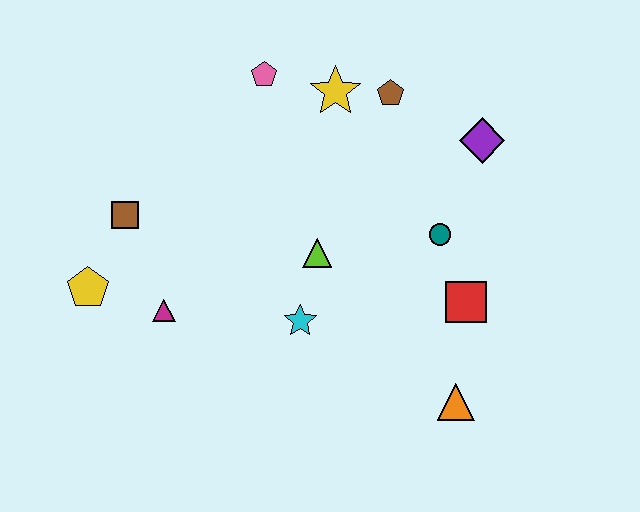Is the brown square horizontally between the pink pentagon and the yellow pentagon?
Yes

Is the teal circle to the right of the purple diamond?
No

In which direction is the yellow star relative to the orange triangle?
The yellow star is above the orange triangle.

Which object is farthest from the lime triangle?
The yellow pentagon is farthest from the lime triangle.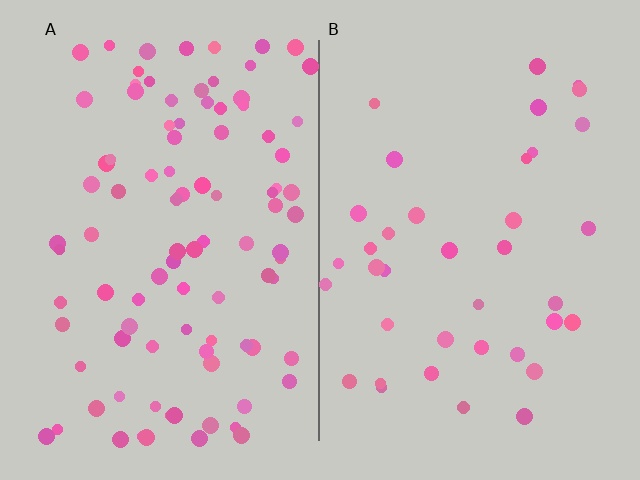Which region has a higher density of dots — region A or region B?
A (the left).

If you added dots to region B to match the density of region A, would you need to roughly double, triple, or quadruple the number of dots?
Approximately triple.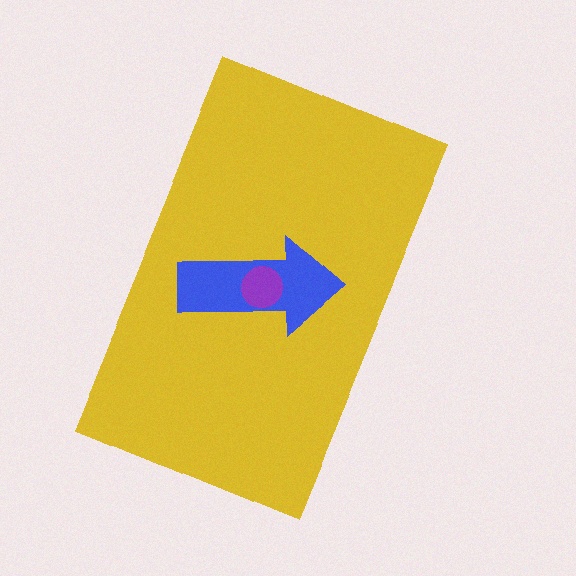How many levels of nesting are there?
3.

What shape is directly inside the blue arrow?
The purple circle.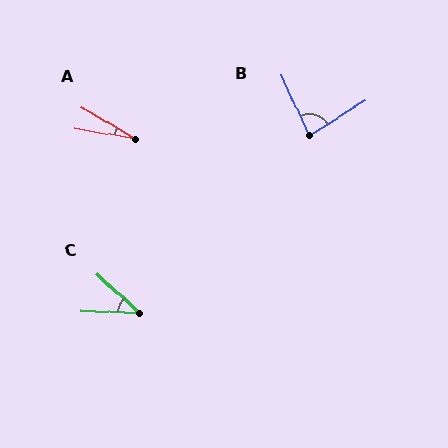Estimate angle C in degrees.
Approximately 41 degrees.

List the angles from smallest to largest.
A (21°), C (41°), B (82°).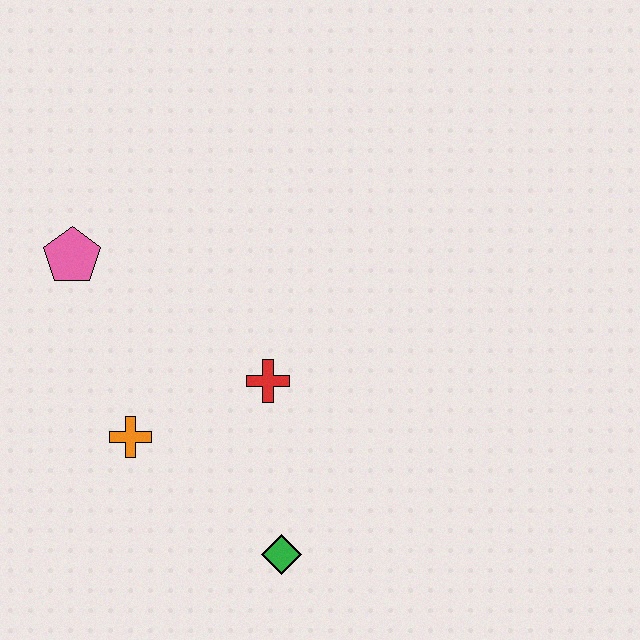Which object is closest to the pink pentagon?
The orange cross is closest to the pink pentagon.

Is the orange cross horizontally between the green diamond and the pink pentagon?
Yes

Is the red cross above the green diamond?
Yes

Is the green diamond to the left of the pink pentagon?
No